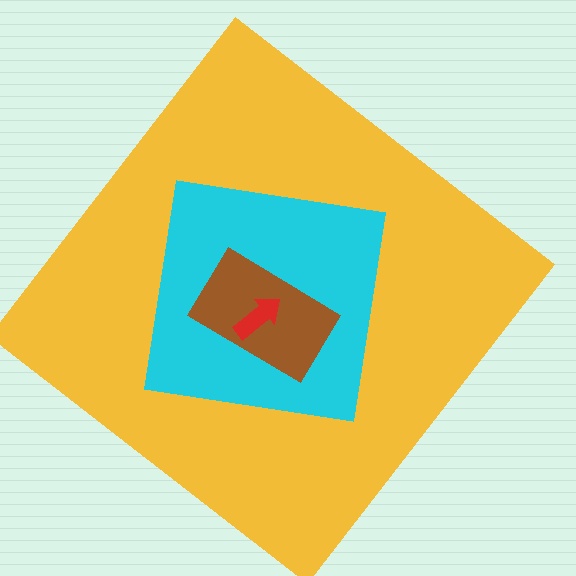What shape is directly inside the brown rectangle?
The red arrow.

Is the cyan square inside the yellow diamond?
Yes.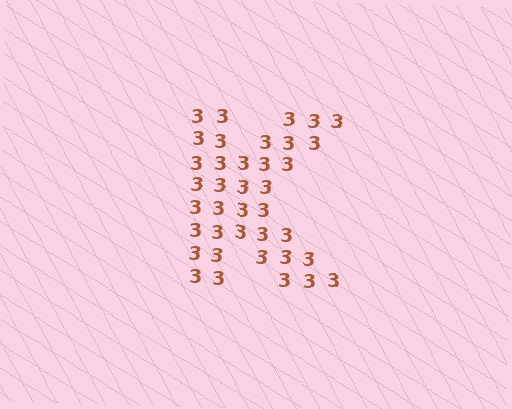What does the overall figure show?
The overall figure shows the letter K.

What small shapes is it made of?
It is made of small digit 3's.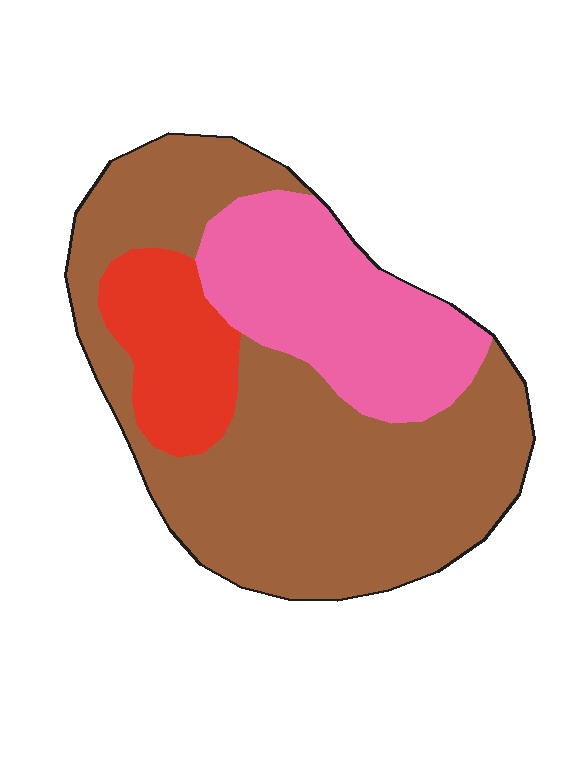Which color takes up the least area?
Red, at roughly 15%.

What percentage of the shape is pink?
Pink covers 26% of the shape.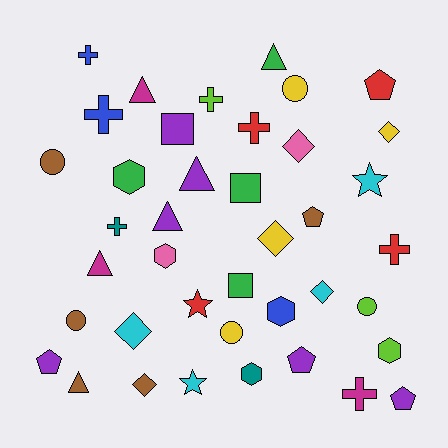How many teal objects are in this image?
There are 2 teal objects.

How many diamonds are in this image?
There are 6 diamonds.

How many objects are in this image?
There are 40 objects.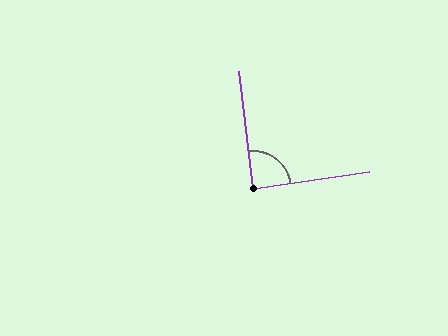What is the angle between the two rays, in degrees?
Approximately 88 degrees.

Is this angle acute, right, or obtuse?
It is approximately a right angle.